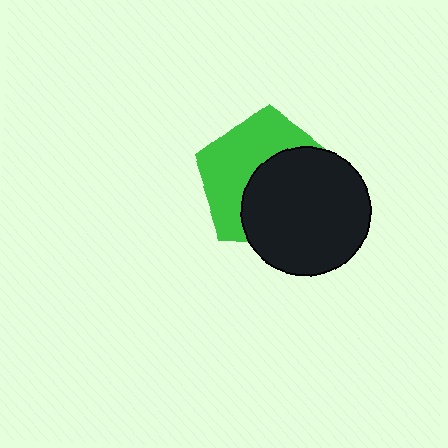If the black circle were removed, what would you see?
You would see the complete green pentagon.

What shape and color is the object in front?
The object in front is a black circle.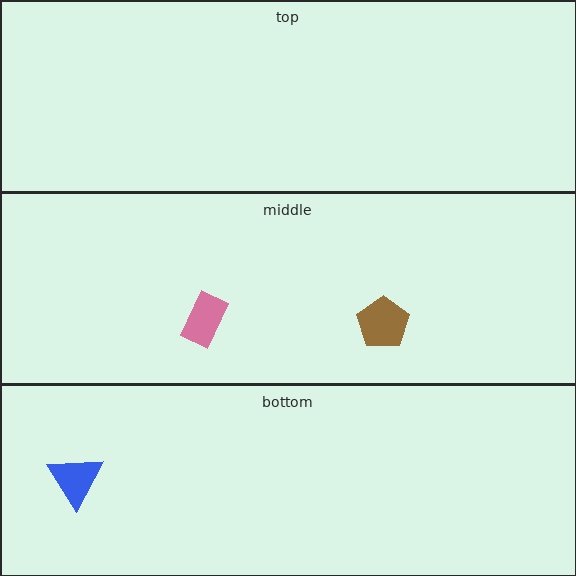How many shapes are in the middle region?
2.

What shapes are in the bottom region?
The blue triangle.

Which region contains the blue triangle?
The bottom region.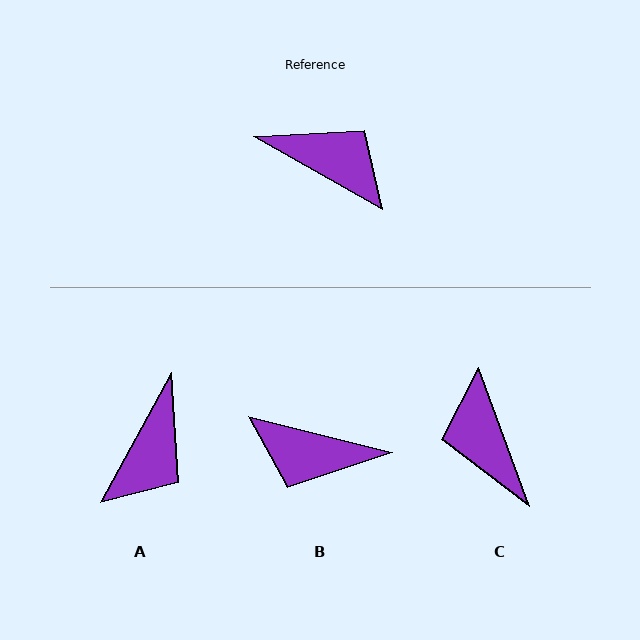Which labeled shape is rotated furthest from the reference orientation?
B, about 165 degrees away.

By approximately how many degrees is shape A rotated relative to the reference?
Approximately 89 degrees clockwise.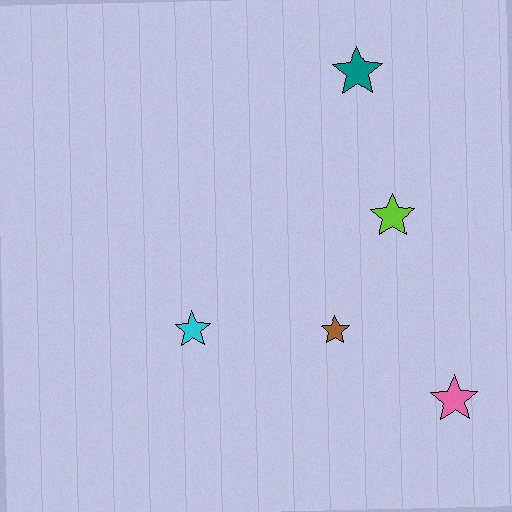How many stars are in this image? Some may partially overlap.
There are 5 stars.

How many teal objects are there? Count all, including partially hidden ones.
There is 1 teal object.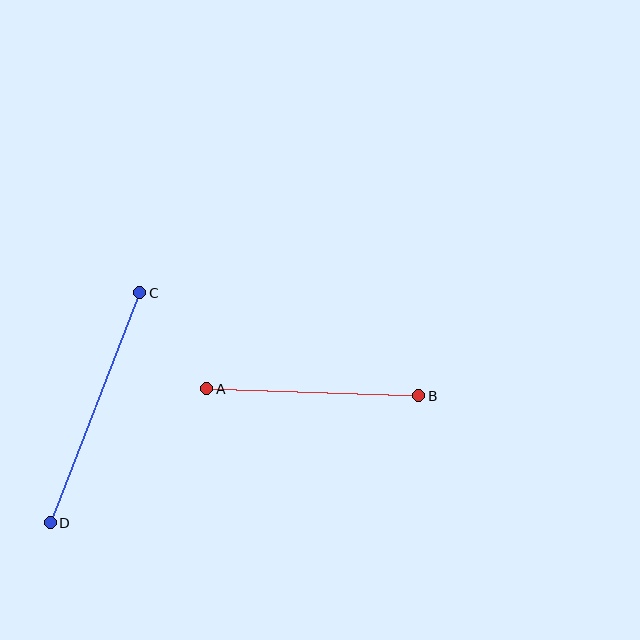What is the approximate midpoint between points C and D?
The midpoint is at approximately (95, 408) pixels.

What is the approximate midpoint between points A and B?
The midpoint is at approximately (313, 392) pixels.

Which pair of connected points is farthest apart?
Points C and D are farthest apart.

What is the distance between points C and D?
The distance is approximately 247 pixels.